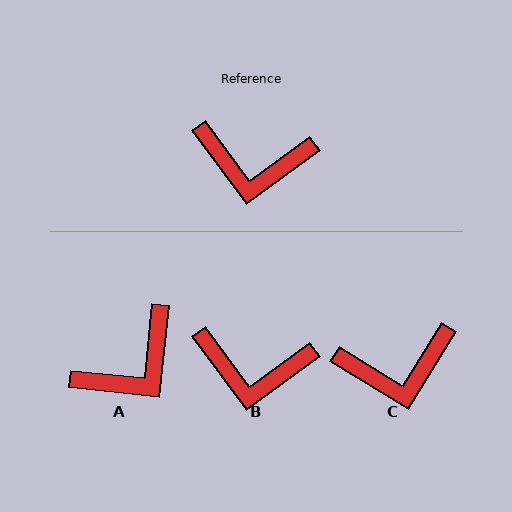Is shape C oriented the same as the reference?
No, it is off by about 22 degrees.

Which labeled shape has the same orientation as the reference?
B.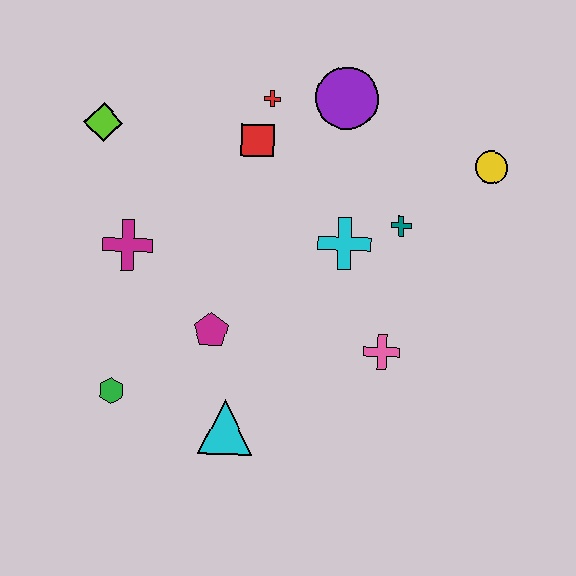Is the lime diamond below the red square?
No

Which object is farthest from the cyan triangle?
The yellow circle is farthest from the cyan triangle.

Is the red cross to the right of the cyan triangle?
Yes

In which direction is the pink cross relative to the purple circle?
The pink cross is below the purple circle.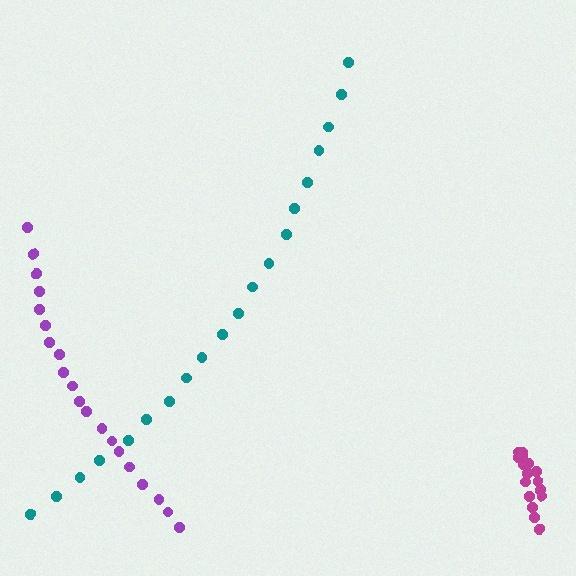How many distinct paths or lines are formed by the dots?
There are 3 distinct paths.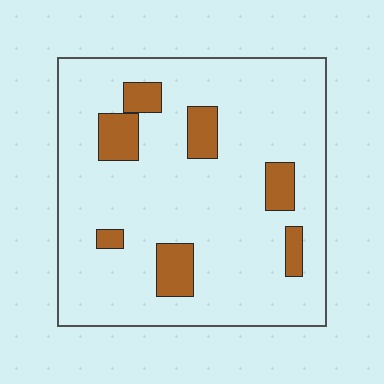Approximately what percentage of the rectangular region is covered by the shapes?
Approximately 15%.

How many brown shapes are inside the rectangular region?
7.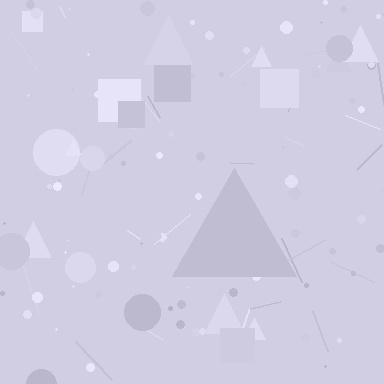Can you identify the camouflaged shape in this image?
The camouflaged shape is a triangle.